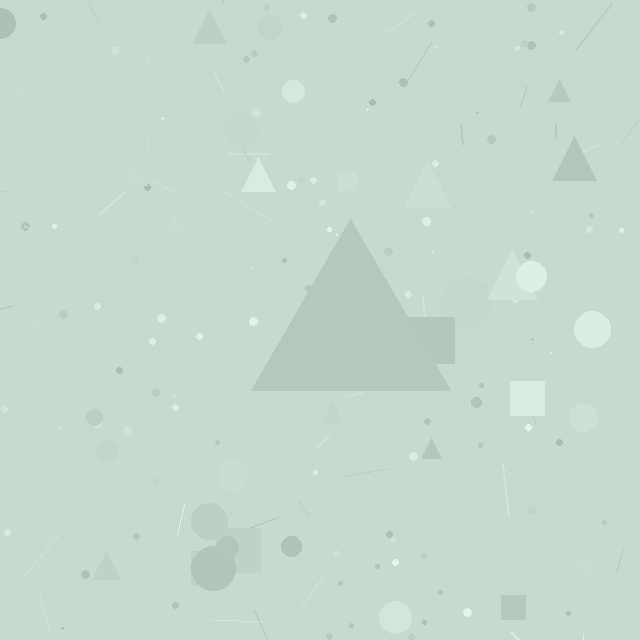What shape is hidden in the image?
A triangle is hidden in the image.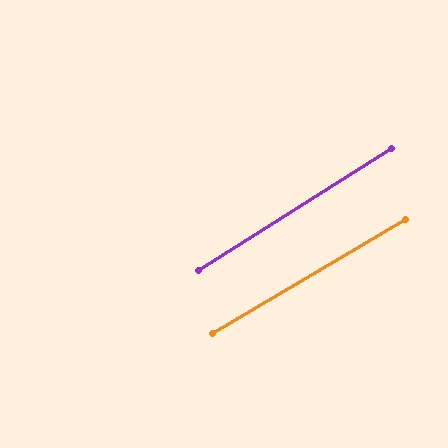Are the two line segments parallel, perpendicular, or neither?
Parallel — their directions differ by only 1.6°.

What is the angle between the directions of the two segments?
Approximately 2 degrees.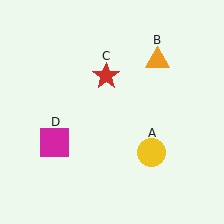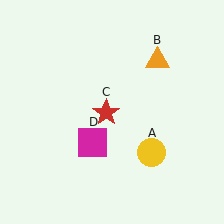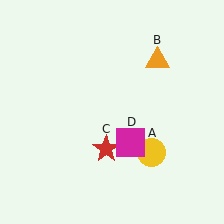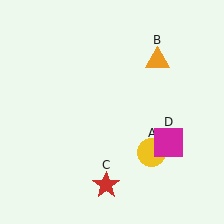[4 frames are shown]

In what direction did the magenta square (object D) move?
The magenta square (object D) moved right.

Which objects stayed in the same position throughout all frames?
Yellow circle (object A) and orange triangle (object B) remained stationary.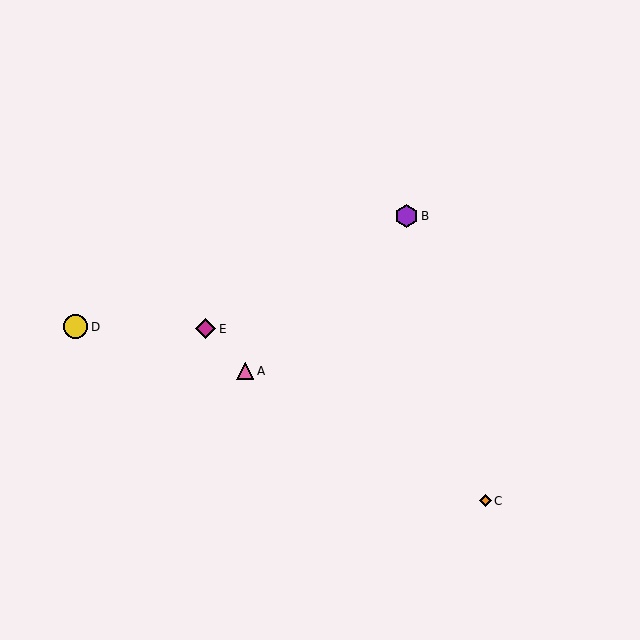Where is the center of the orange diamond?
The center of the orange diamond is at (485, 501).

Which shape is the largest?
The yellow circle (labeled D) is the largest.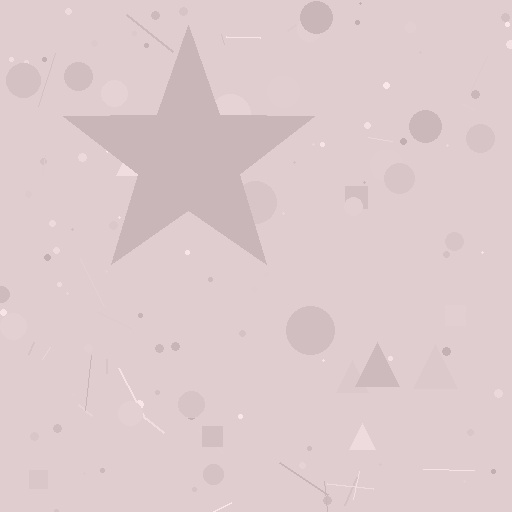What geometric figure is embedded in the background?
A star is embedded in the background.